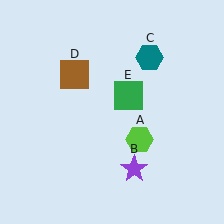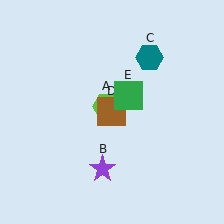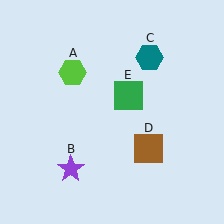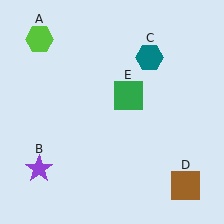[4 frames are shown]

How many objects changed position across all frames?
3 objects changed position: lime hexagon (object A), purple star (object B), brown square (object D).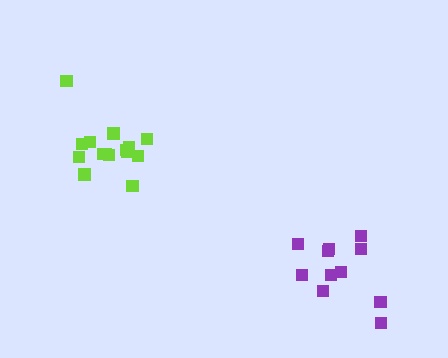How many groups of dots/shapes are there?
There are 2 groups.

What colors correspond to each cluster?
The clusters are colored: purple, lime.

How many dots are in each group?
Group 1: 11 dots, Group 2: 15 dots (26 total).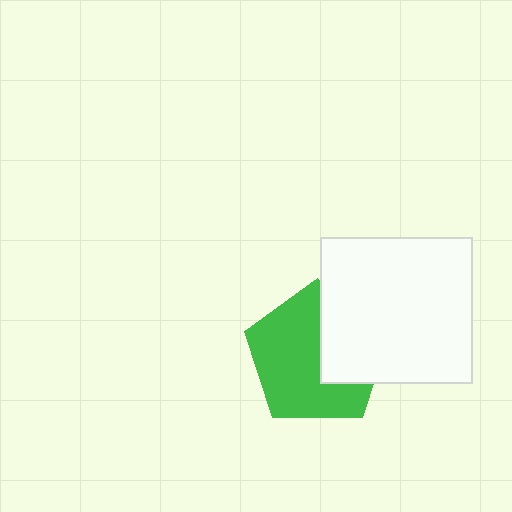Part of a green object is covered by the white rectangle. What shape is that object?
It is a pentagon.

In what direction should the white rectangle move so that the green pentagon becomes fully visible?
The white rectangle should move right. That is the shortest direction to clear the overlap and leave the green pentagon fully visible.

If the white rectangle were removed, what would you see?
You would see the complete green pentagon.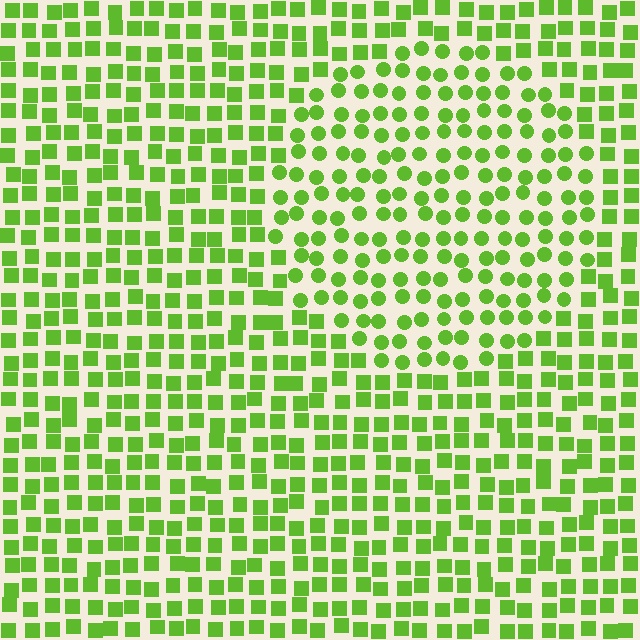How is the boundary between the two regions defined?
The boundary is defined by a change in element shape: circles inside vs. squares outside. All elements share the same color and spacing.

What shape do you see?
I see a circle.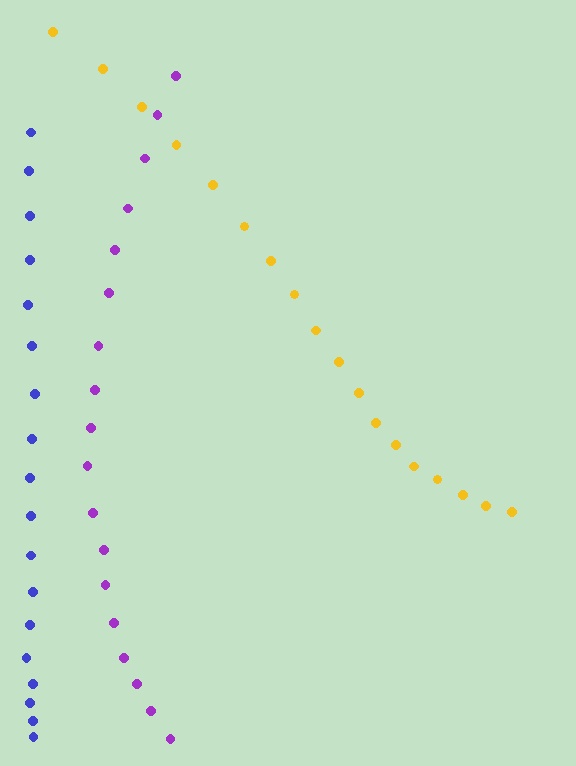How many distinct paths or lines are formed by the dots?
There are 3 distinct paths.